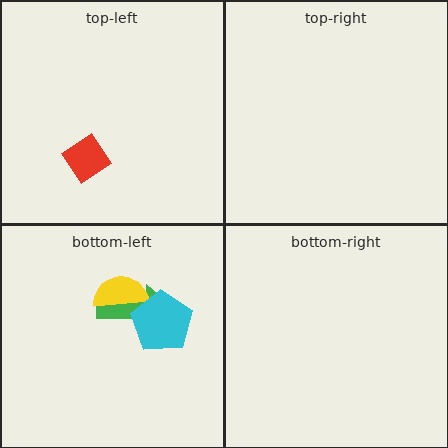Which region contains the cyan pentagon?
The bottom-left region.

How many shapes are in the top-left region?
1.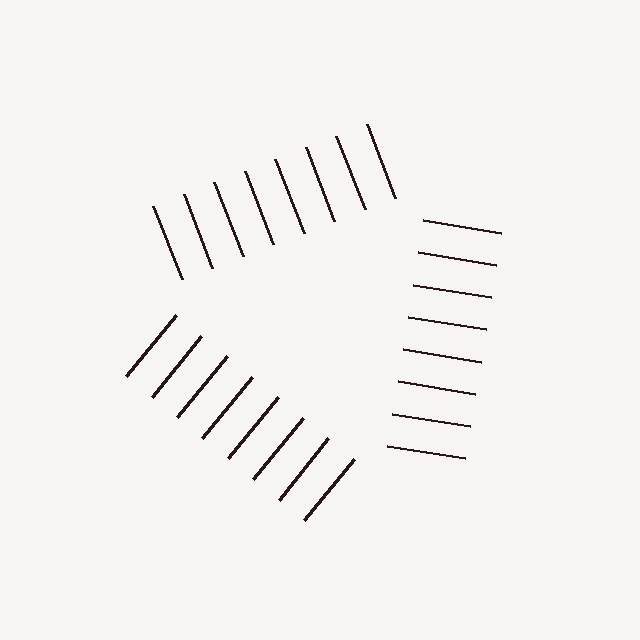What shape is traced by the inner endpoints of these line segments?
An illusory triangle — the line segments terminate on its edges but no continuous stroke is drawn.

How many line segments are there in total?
24 — 8 along each of the 3 edges.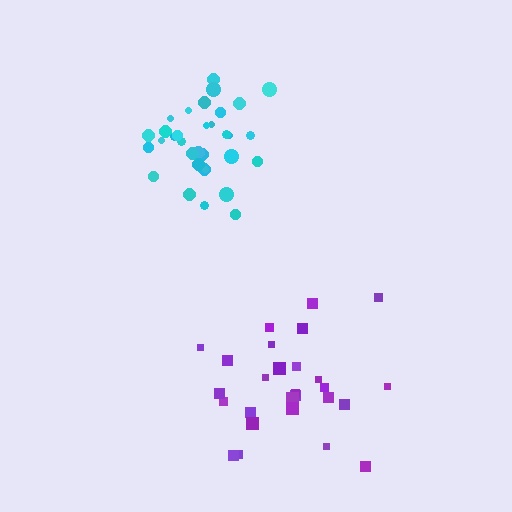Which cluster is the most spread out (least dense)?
Purple.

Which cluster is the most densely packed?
Cyan.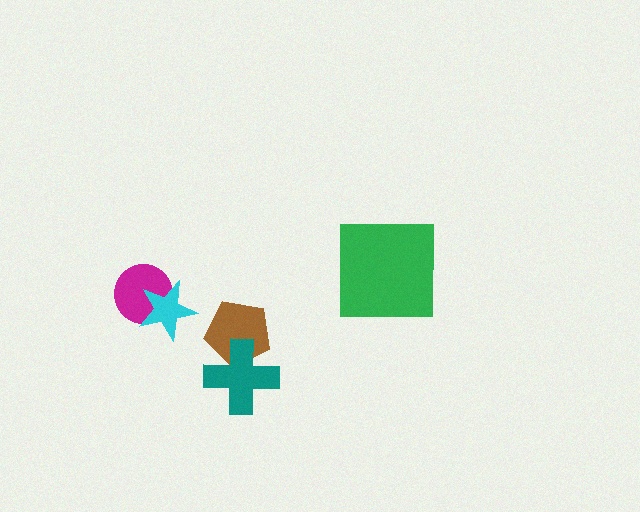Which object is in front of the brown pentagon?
The teal cross is in front of the brown pentagon.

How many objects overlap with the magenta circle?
1 object overlaps with the magenta circle.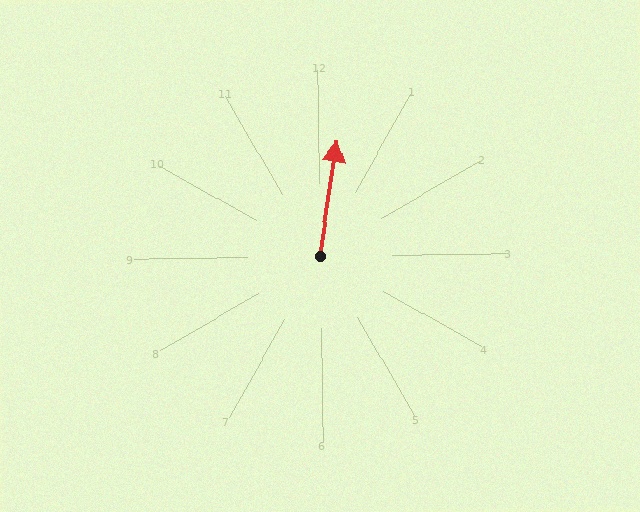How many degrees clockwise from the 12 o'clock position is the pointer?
Approximately 9 degrees.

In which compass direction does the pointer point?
North.